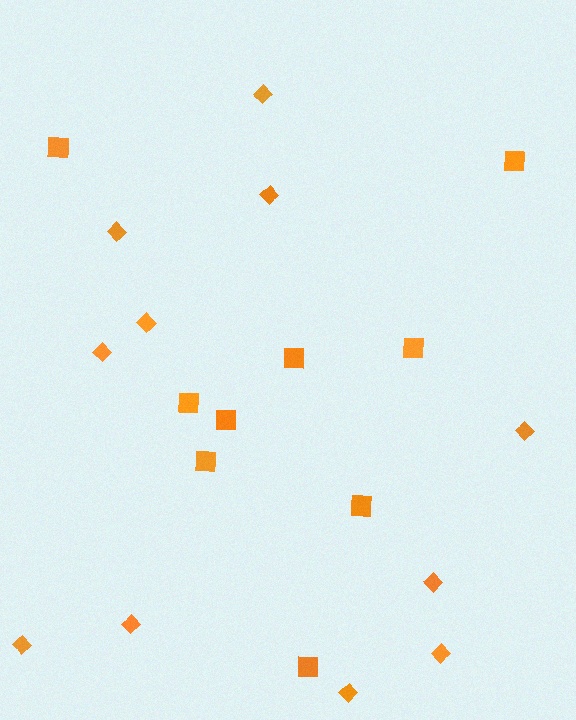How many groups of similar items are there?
There are 2 groups: one group of squares (9) and one group of diamonds (11).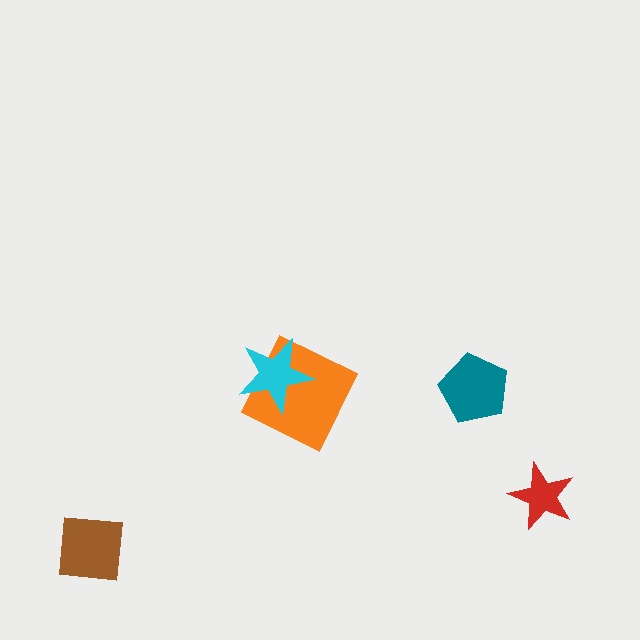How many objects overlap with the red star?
0 objects overlap with the red star.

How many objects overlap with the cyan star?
1 object overlaps with the cyan star.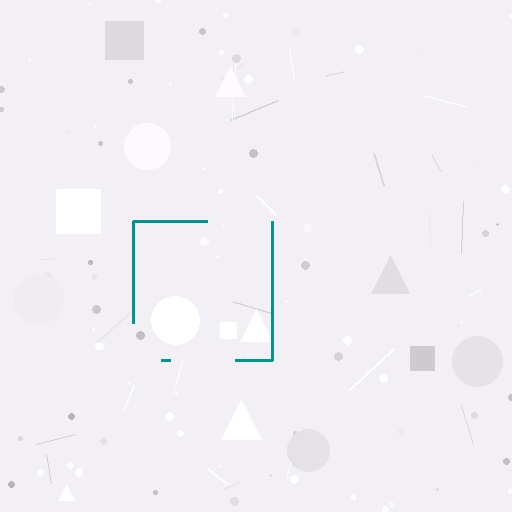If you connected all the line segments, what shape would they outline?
They would outline a square.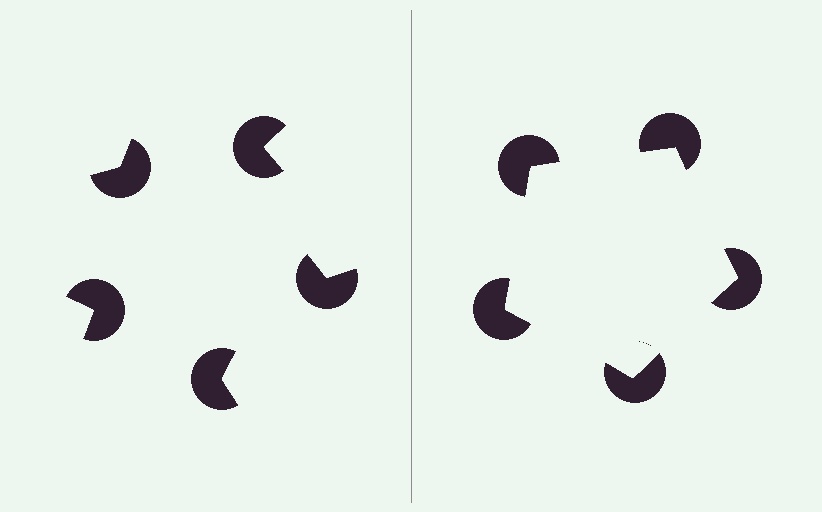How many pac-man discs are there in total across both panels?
10 — 5 on each side.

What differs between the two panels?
The pac-man discs are positioned identically on both sides; only the wedge orientations differ. On the right they align to a pentagon; on the left they are misaligned.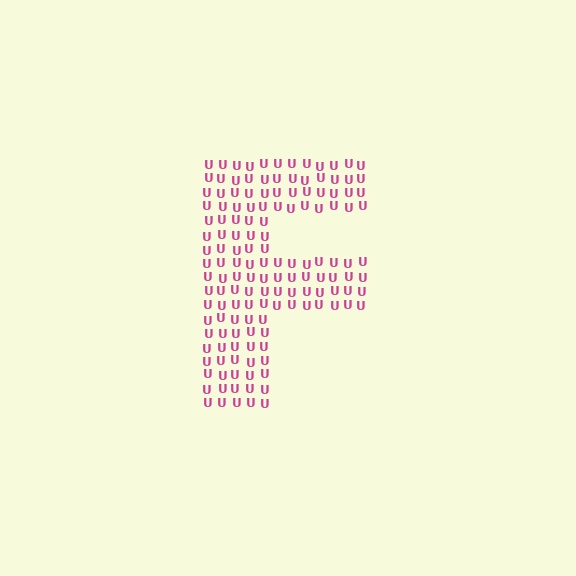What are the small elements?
The small elements are letter U's.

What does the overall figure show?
The overall figure shows the letter F.